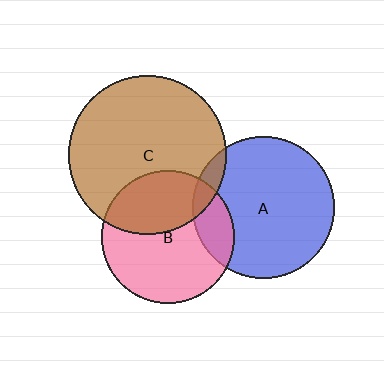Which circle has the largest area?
Circle C (brown).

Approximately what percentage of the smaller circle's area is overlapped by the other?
Approximately 35%.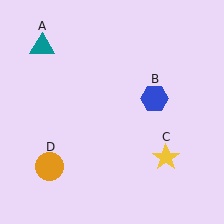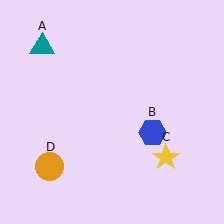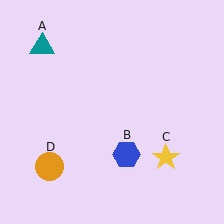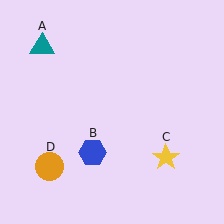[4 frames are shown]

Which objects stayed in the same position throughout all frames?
Teal triangle (object A) and yellow star (object C) and orange circle (object D) remained stationary.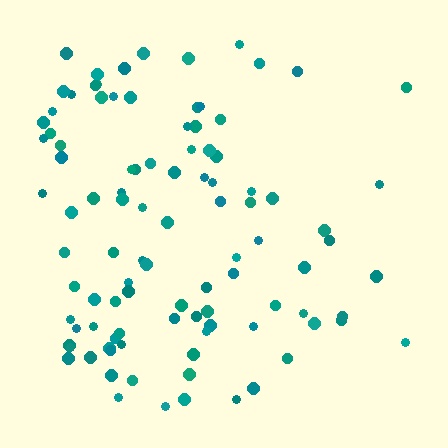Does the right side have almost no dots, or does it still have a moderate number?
Still a moderate number, just noticeably fewer than the left.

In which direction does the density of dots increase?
From right to left, with the left side densest.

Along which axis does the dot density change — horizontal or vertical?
Horizontal.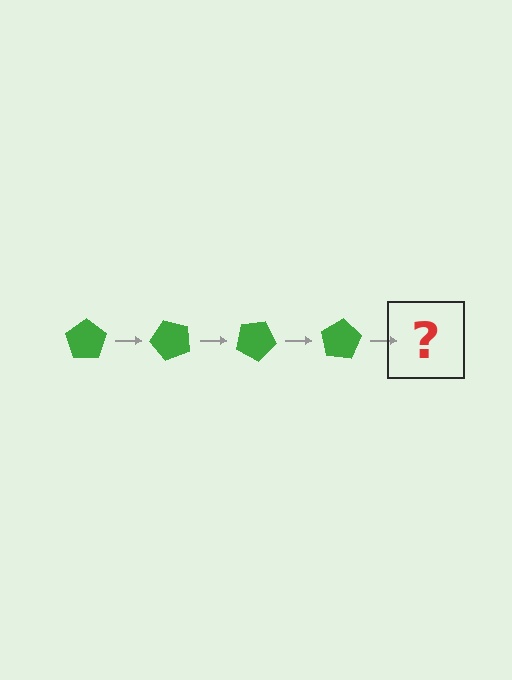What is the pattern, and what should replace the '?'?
The pattern is that the pentagon rotates 50 degrees each step. The '?' should be a green pentagon rotated 200 degrees.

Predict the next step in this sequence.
The next step is a green pentagon rotated 200 degrees.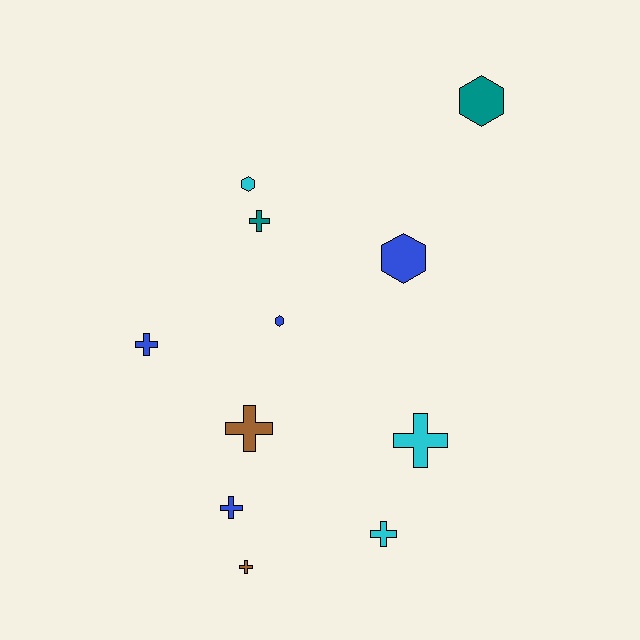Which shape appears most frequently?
Cross, with 7 objects.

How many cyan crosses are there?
There are 2 cyan crosses.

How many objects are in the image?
There are 11 objects.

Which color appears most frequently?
Blue, with 4 objects.